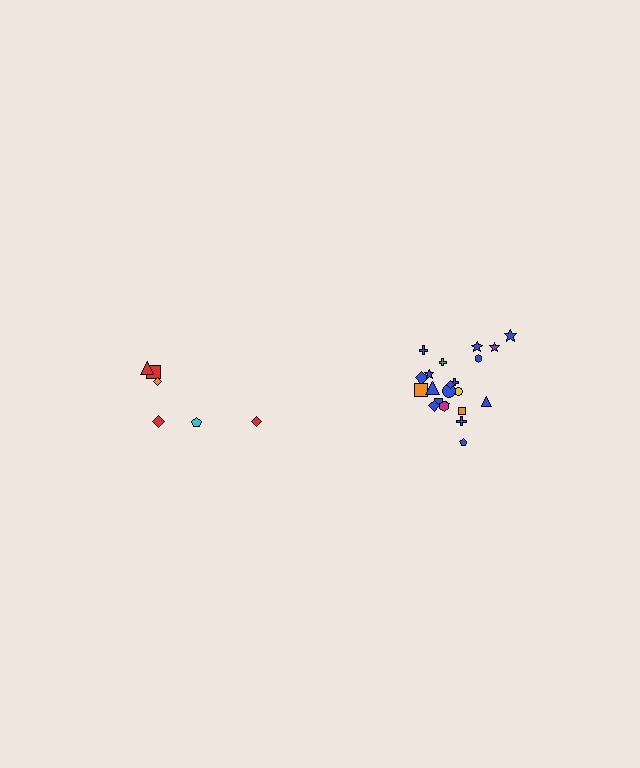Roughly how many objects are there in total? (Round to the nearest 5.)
Roughly 30 objects in total.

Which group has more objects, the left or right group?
The right group.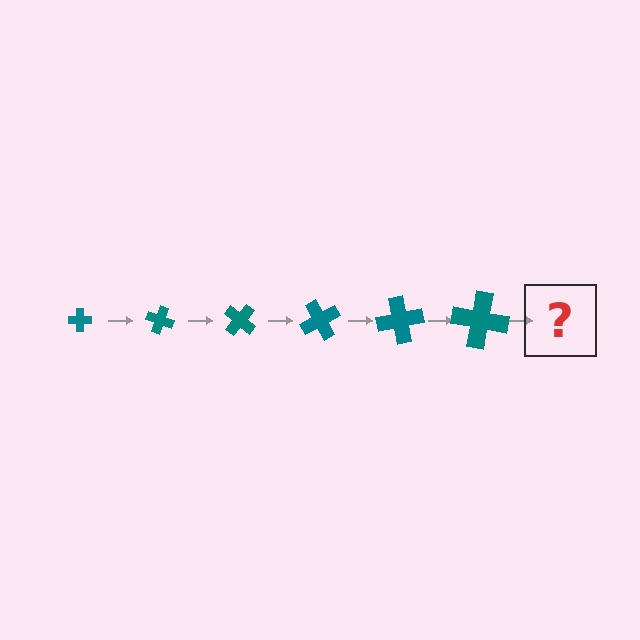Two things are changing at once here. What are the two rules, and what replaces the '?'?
The two rules are that the cross grows larger each step and it rotates 20 degrees each step. The '?' should be a cross, larger than the previous one and rotated 120 degrees from the start.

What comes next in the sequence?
The next element should be a cross, larger than the previous one and rotated 120 degrees from the start.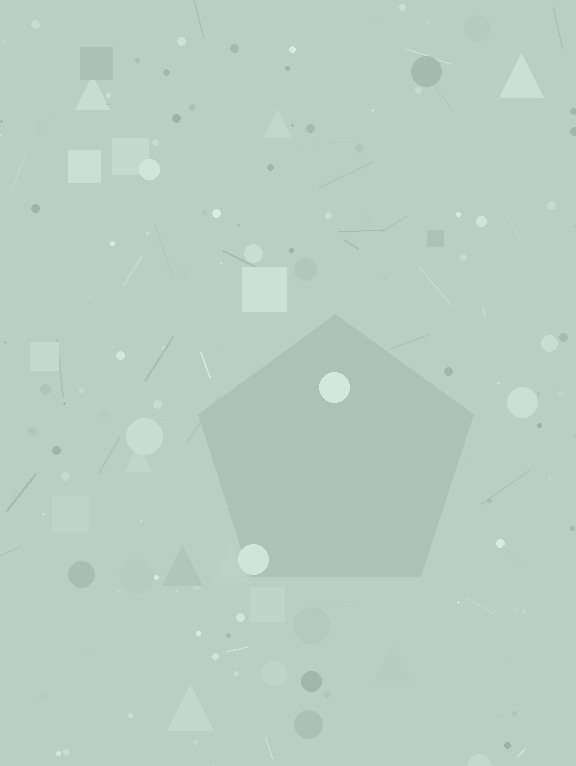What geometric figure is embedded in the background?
A pentagon is embedded in the background.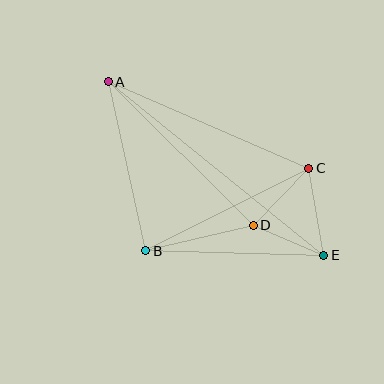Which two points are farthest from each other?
Points A and E are farthest from each other.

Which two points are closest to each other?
Points D and E are closest to each other.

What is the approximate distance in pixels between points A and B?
The distance between A and B is approximately 173 pixels.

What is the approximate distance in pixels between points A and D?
The distance between A and D is approximately 204 pixels.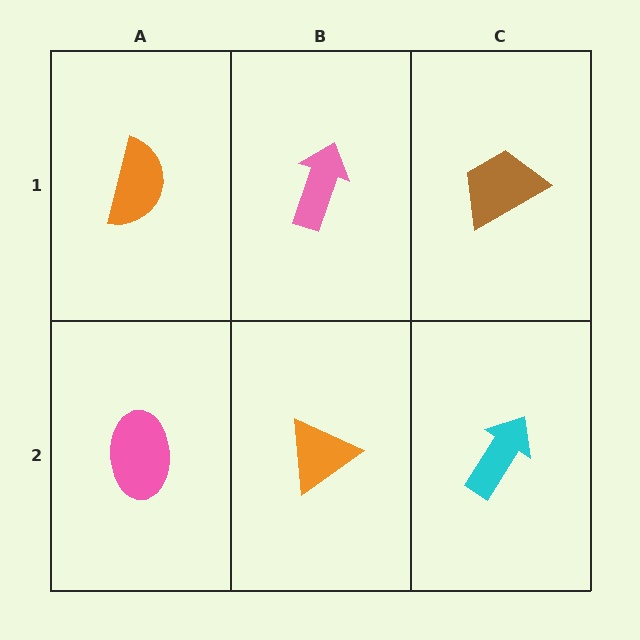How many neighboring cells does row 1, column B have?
3.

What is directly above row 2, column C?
A brown trapezoid.